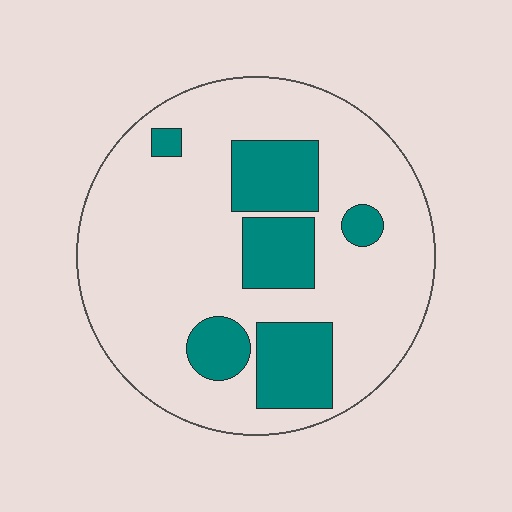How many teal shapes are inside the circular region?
6.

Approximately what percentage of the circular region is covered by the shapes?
Approximately 25%.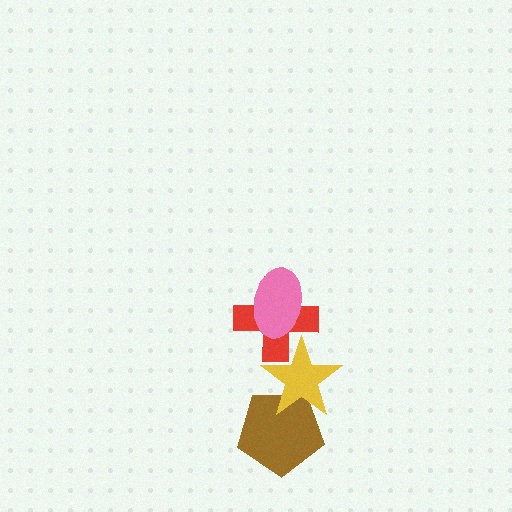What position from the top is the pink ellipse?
The pink ellipse is 1st from the top.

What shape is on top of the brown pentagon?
The yellow star is on top of the brown pentagon.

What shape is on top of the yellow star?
The red cross is on top of the yellow star.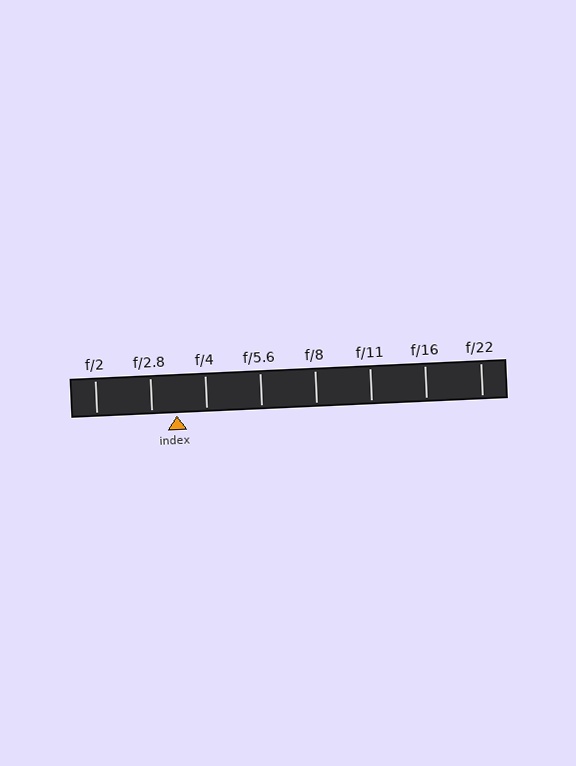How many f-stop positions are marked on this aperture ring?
There are 8 f-stop positions marked.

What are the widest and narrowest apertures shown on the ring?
The widest aperture shown is f/2 and the narrowest is f/22.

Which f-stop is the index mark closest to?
The index mark is closest to f/2.8.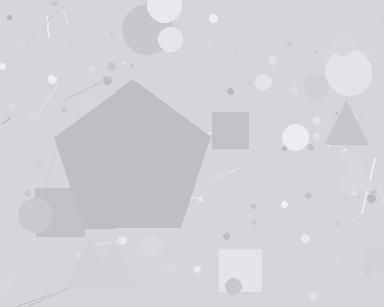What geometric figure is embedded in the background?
A pentagon is embedded in the background.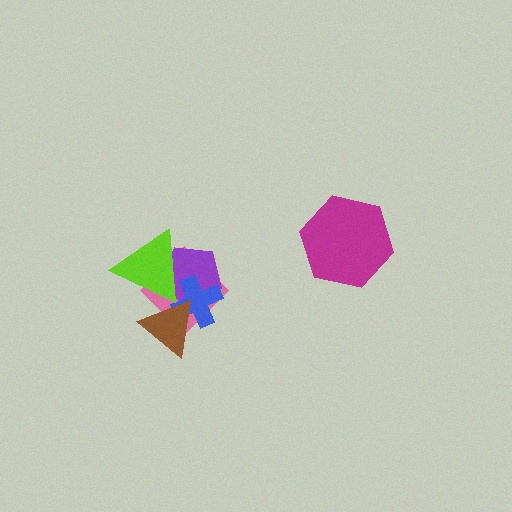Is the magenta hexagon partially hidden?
No, no other shape covers it.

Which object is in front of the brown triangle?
The lime triangle is in front of the brown triangle.